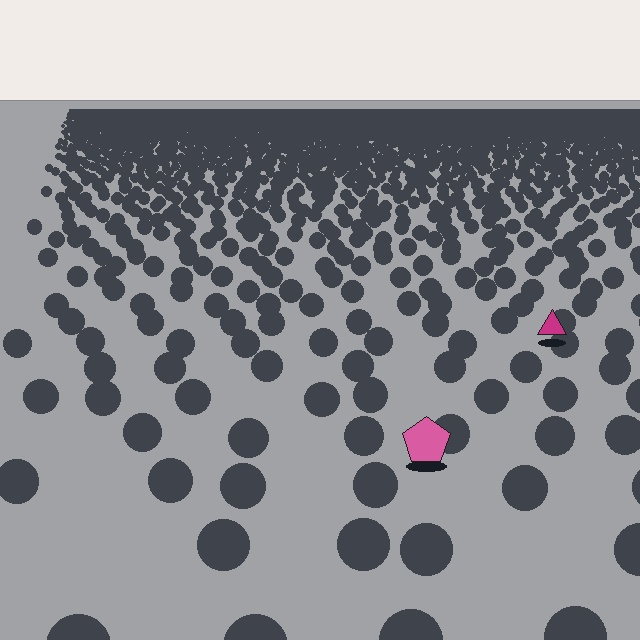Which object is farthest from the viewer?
The magenta triangle is farthest from the viewer. It appears smaller and the ground texture around it is denser.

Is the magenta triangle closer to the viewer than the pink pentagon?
No. The pink pentagon is closer — you can tell from the texture gradient: the ground texture is coarser near it.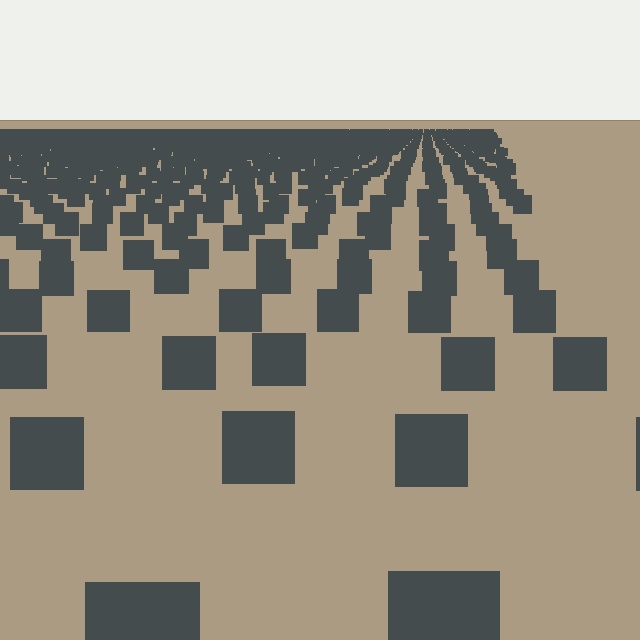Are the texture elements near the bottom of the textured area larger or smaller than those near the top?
Larger. Near the bottom, elements are closer to the viewer and appear at a bigger on-screen size.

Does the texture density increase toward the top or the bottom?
Density increases toward the top.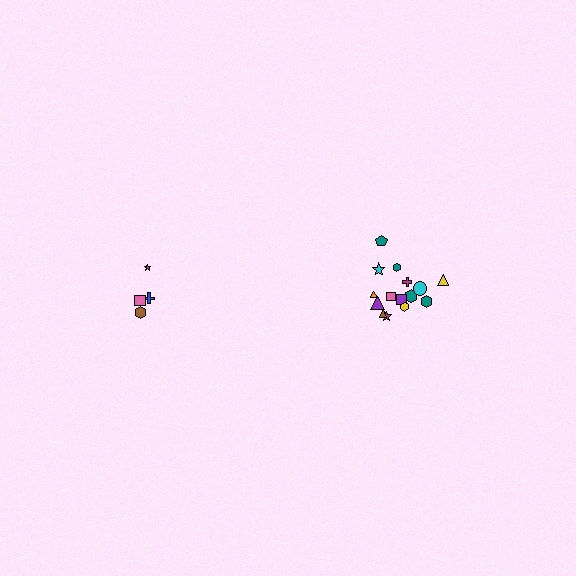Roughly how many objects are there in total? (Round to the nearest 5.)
Roughly 20 objects in total.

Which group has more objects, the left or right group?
The right group.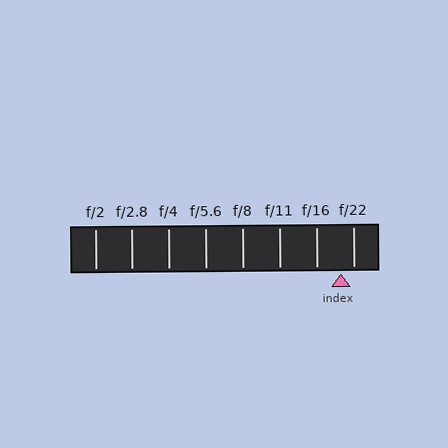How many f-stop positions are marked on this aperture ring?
There are 8 f-stop positions marked.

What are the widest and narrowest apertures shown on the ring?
The widest aperture shown is f/2 and the narrowest is f/22.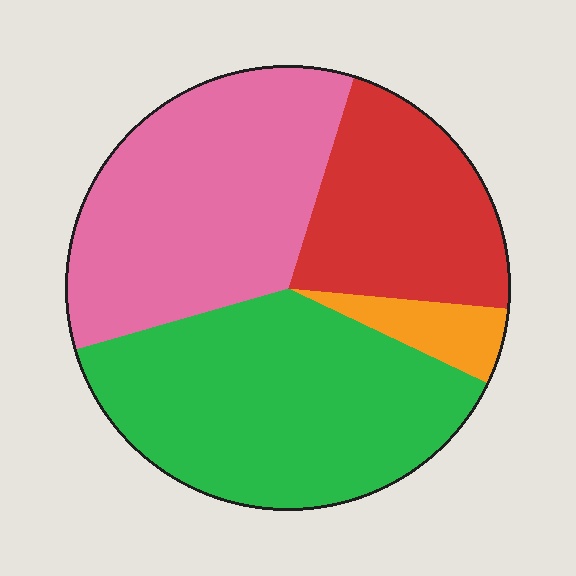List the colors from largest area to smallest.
From largest to smallest: green, pink, red, orange.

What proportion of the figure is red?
Red takes up about one fifth (1/5) of the figure.